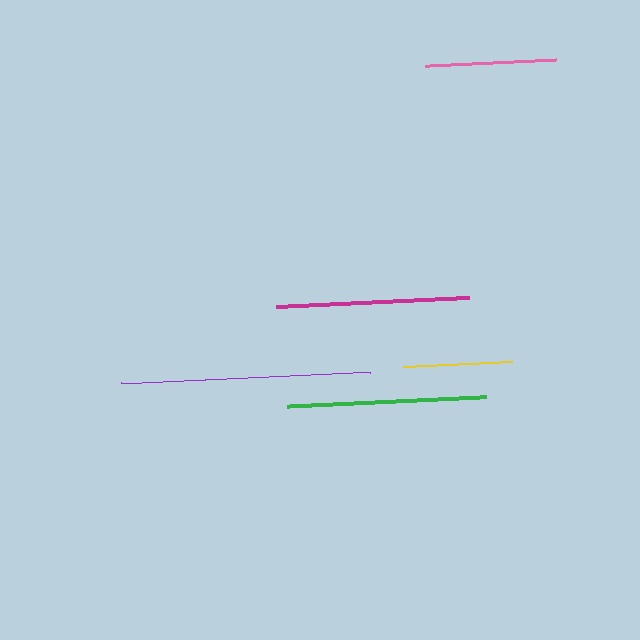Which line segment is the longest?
The purple line is the longest at approximately 248 pixels.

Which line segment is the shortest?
The yellow line is the shortest at approximately 109 pixels.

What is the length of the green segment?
The green segment is approximately 199 pixels long.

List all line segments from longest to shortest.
From longest to shortest: purple, green, magenta, pink, yellow.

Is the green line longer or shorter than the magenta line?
The green line is longer than the magenta line.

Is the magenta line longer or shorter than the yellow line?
The magenta line is longer than the yellow line.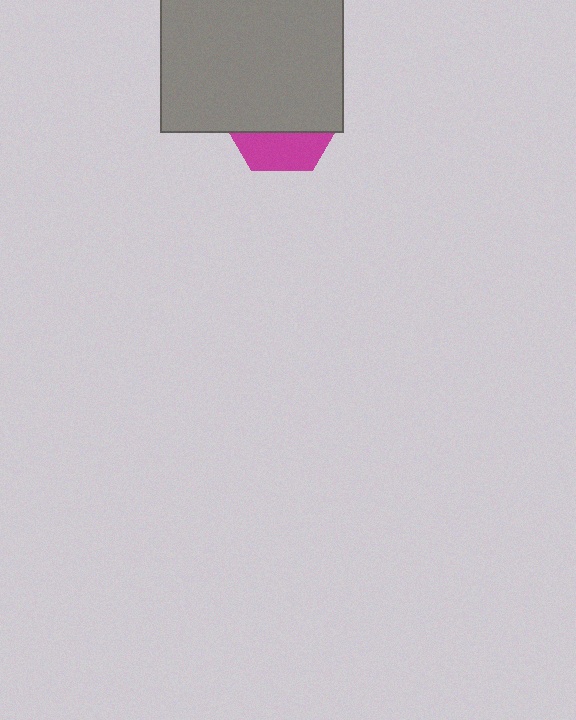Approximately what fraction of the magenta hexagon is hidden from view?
Roughly 68% of the magenta hexagon is hidden behind the gray rectangle.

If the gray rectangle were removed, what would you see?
You would see the complete magenta hexagon.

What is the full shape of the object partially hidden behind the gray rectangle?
The partially hidden object is a magenta hexagon.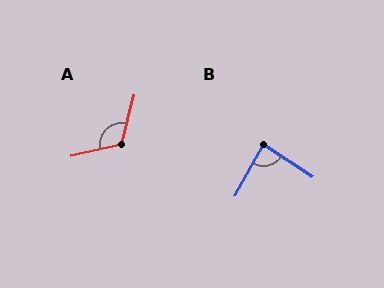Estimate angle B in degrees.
Approximately 85 degrees.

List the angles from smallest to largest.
B (85°), A (117°).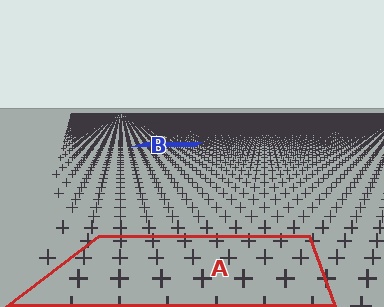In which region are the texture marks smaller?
The texture marks are smaller in region B, because it is farther away.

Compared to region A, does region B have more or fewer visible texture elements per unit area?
Region B has more texture elements per unit area — they are packed more densely because it is farther away.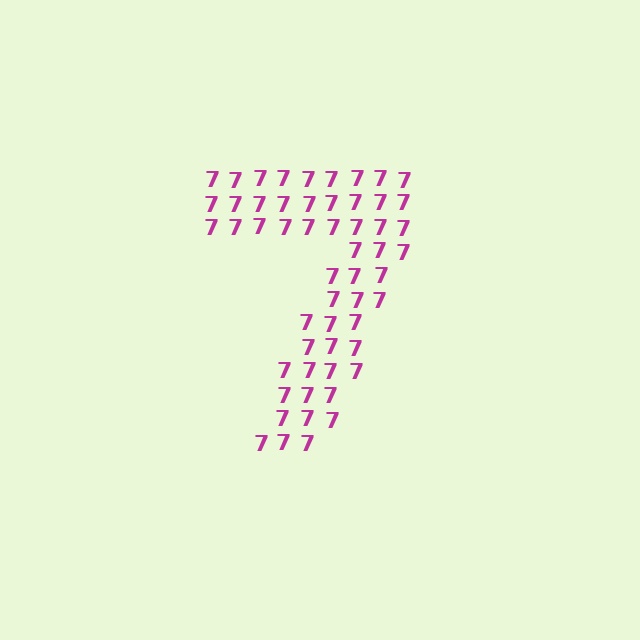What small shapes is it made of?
It is made of small digit 7's.